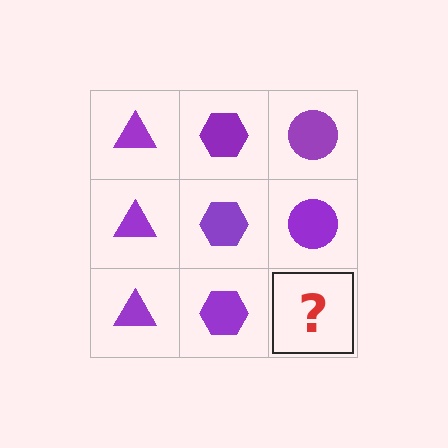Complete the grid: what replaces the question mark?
The question mark should be replaced with a purple circle.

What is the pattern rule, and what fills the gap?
The rule is that each column has a consistent shape. The gap should be filled with a purple circle.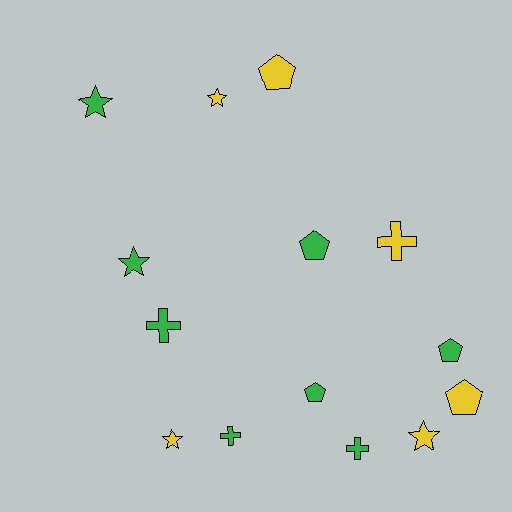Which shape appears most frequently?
Star, with 5 objects.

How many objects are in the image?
There are 14 objects.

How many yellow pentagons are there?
There are 2 yellow pentagons.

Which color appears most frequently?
Green, with 8 objects.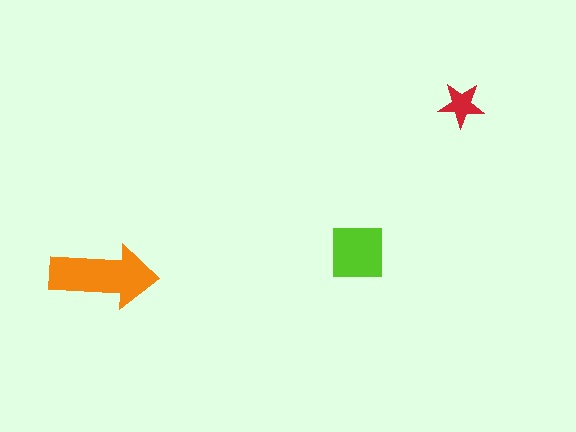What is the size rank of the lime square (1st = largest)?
2nd.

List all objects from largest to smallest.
The orange arrow, the lime square, the red star.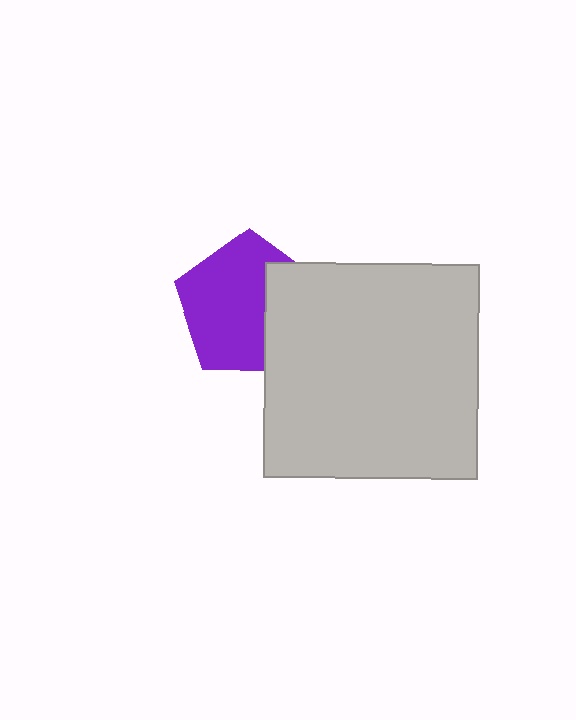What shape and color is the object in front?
The object in front is a light gray square.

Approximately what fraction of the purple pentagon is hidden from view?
Roughly 34% of the purple pentagon is hidden behind the light gray square.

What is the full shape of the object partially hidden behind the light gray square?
The partially hidden object is a purple pentagon.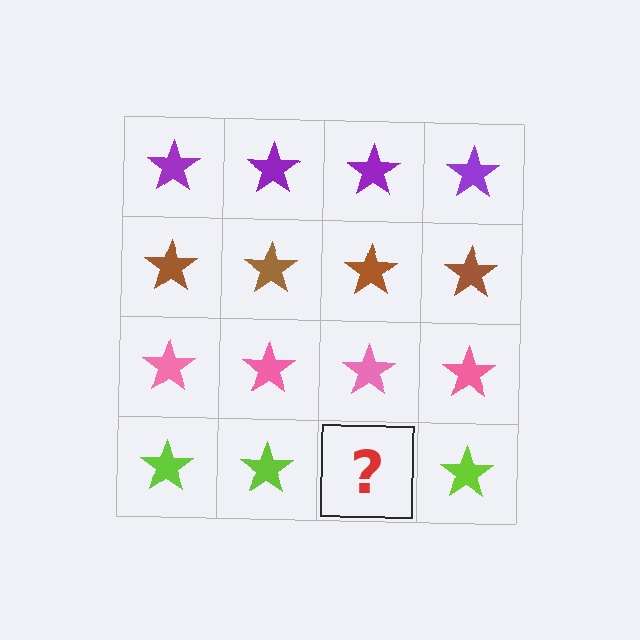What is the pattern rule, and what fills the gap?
The rule is that each row has a consistent color. The gap should be filled with a lime star.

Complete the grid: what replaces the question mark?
The question mark should be replaced with a lime star.